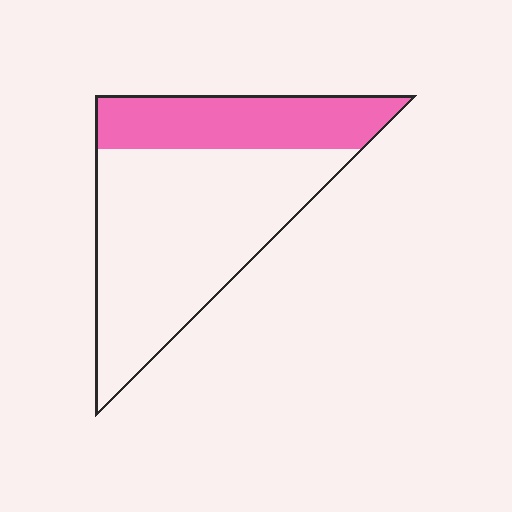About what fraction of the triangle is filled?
About one third (1/3).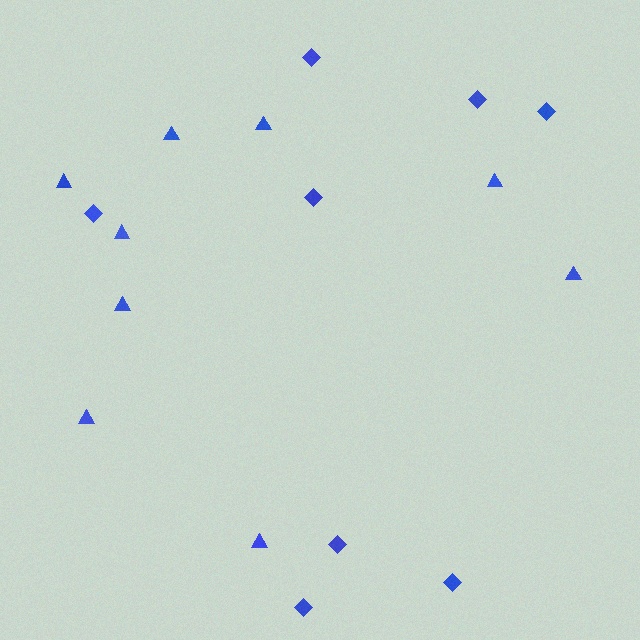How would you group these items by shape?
There are 2 groups: one group of triangles (9) and one group of diamonds (8).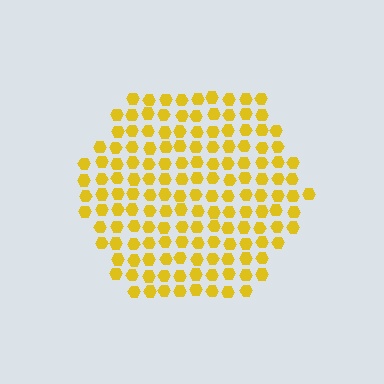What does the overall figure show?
The overall figure shows a hexagon.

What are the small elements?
The small elements are hexagons.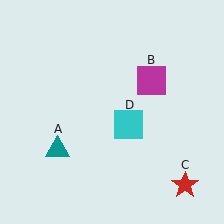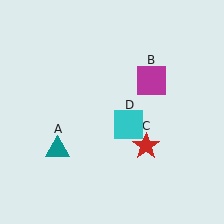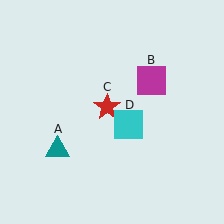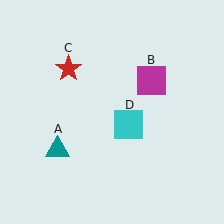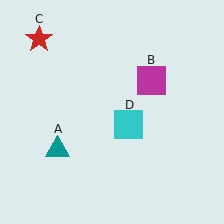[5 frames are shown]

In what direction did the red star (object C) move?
The red star (object C) moved up and to the left.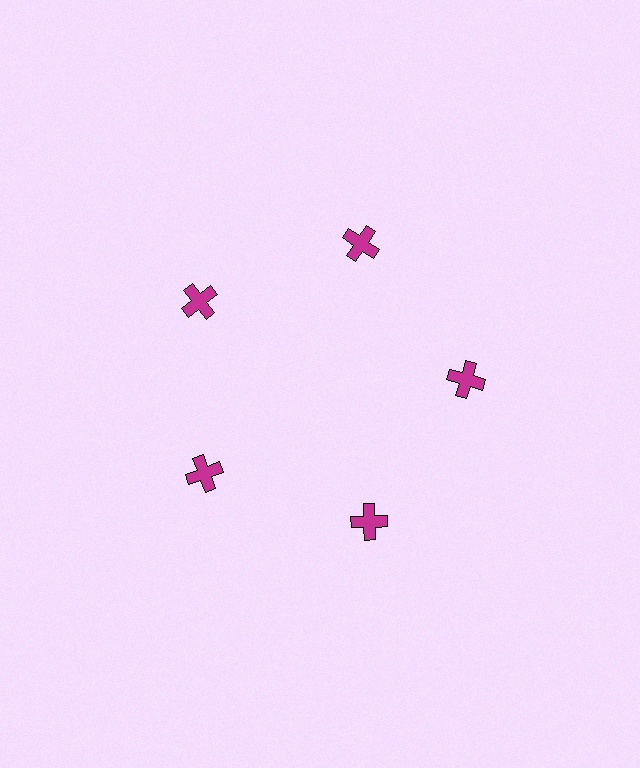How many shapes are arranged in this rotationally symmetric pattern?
There are 5 shapes, arranged in 5 groups of 1.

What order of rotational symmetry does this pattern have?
This pattern has 5-fold rotational symmetry.